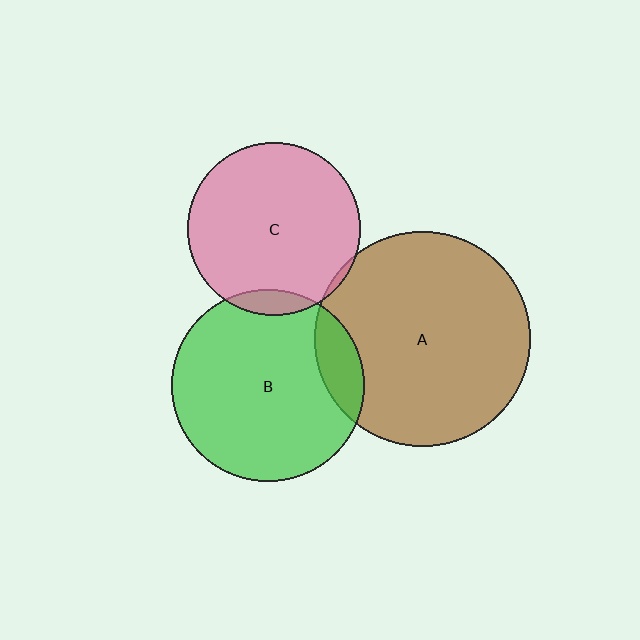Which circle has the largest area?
Circle A (brown).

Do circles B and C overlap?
Yes.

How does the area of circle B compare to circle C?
Approximately 1.2 times.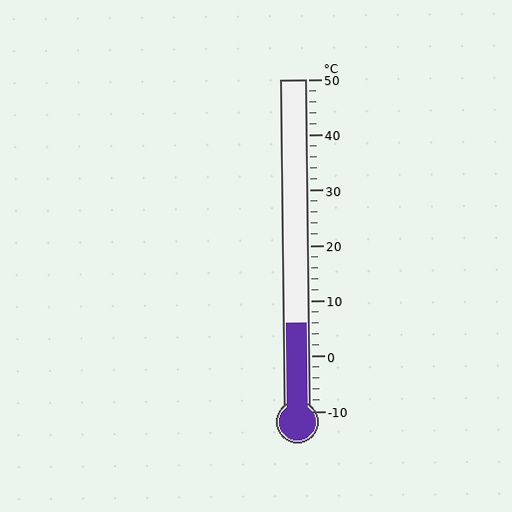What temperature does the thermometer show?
The thermometer shows approximately 6°C.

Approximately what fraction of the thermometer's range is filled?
The thermometer is filled to approximately 25% of its range.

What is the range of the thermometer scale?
The thermometer scale ranges from -10°C to 50°C.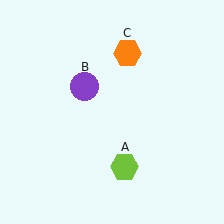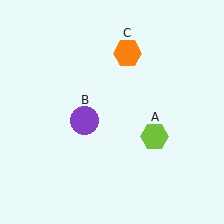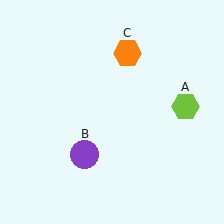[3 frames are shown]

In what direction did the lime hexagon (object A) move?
The lime hexagon (object A) moved up and to the right.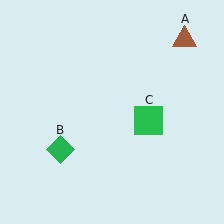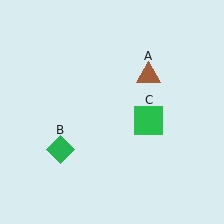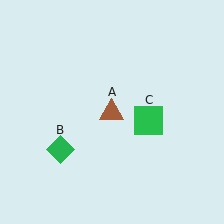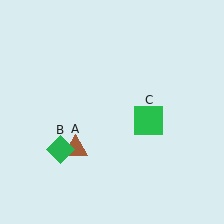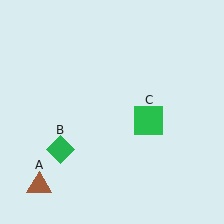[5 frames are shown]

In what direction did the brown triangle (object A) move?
The brown triangle (object A) moved down and to the left.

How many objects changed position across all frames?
1 object changed position: brown triangle (object A).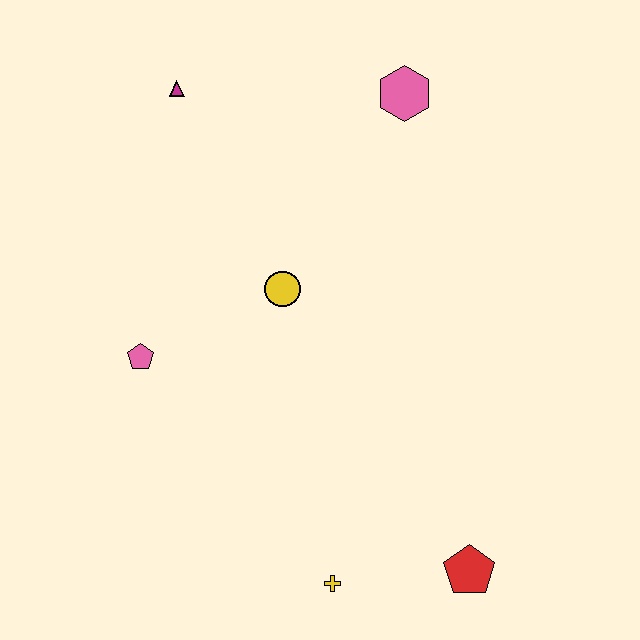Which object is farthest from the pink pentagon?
The red pentagon is farthest from the pink pentagon.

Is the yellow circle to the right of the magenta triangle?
Yes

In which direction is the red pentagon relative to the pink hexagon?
The red pentagon is below the pink hexagon.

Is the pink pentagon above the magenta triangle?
No